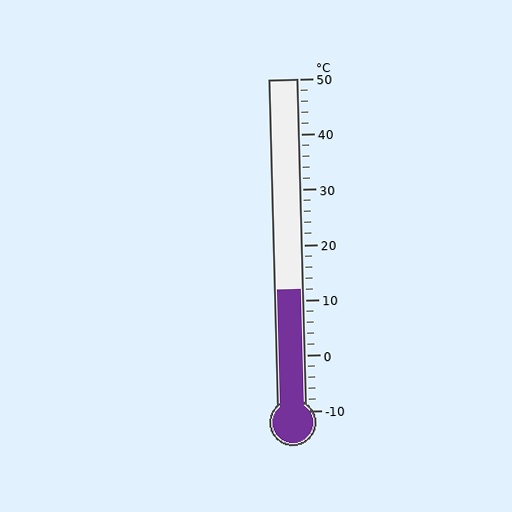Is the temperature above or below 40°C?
The temperature is below 40°C.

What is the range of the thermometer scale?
The thermometer scale ranges from -10°C to 50°C.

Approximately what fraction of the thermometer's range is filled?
The thermometer is filled to approximately 35% of its range.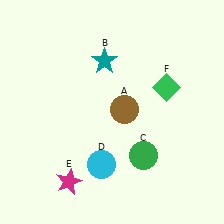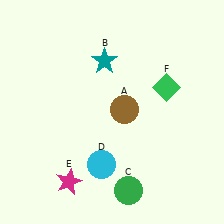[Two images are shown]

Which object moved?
The green circle (C) moved down.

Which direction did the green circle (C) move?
The green circle (C) moved down.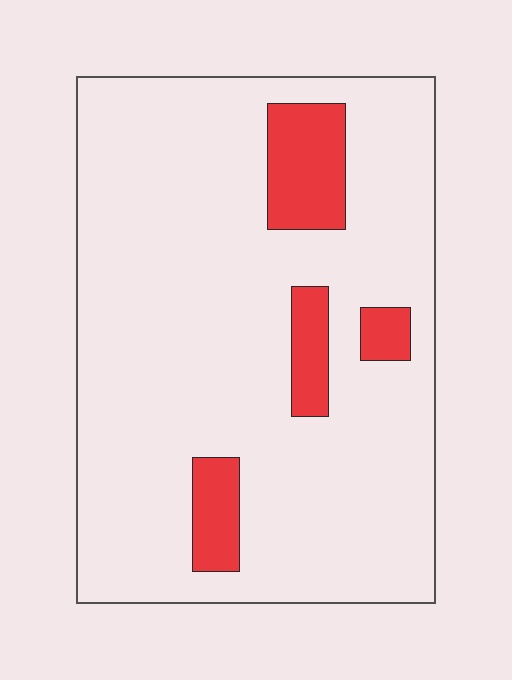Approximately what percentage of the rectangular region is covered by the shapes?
Approximately 10%.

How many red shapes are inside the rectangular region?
4.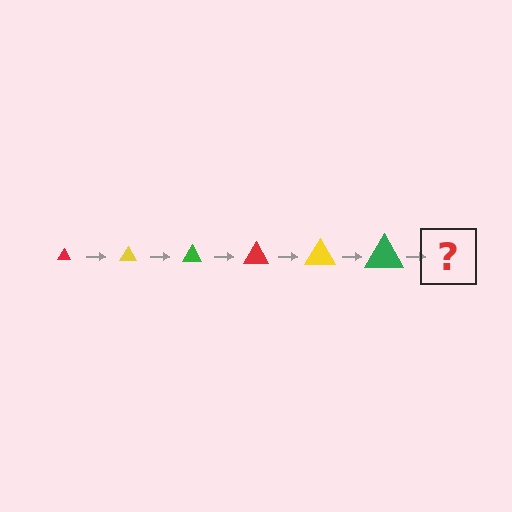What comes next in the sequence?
The next element should be a red triangle, larger than the previous one.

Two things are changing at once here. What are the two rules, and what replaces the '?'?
The two rules are that the triangle grows larger each step and the color cycles through red, yellow, and green. The '?' should be a red triangle, larger than the previous one.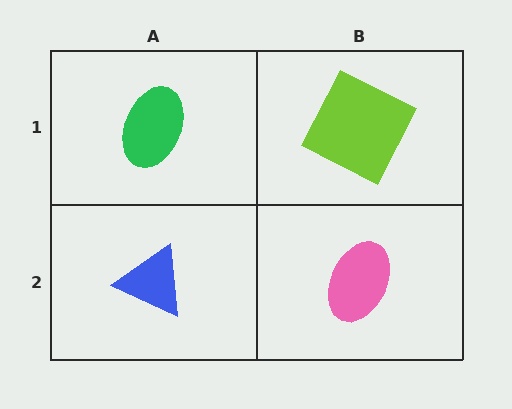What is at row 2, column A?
A blue triangle.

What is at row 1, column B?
A lime square.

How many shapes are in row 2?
2 shapes.